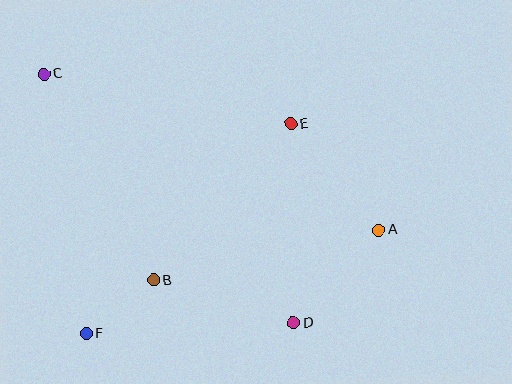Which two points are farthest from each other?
Points A and C are farthest from each other.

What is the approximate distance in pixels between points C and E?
The distance between C and E is approximately 252 pixels.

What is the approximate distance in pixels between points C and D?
The distance between C and D is approximately 353 pixels.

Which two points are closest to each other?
Points B and F are closest to each other.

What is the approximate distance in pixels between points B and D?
The distance between B and D is approximately 146 pixels.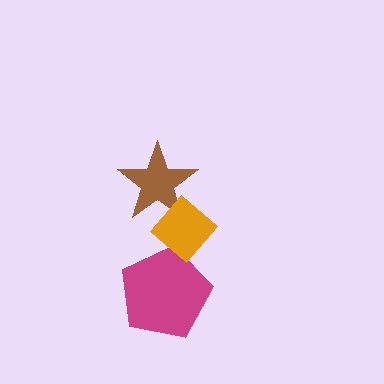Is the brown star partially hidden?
Yes, it is partially covered by another shape.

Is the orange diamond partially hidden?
No, no other shape covers it.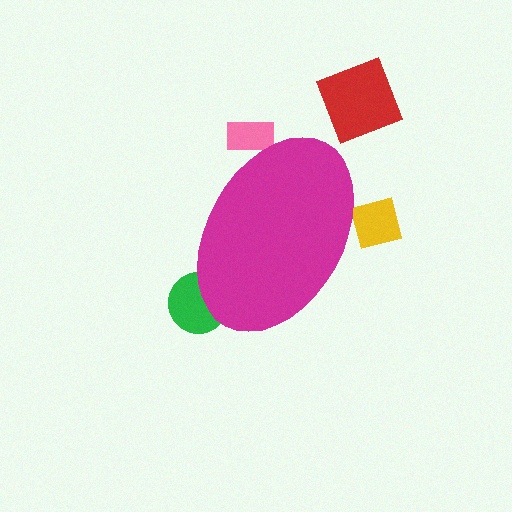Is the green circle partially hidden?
Yes, the green circle is partially hidden behind the magenta ellipse.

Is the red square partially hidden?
No, the red square is fully visible.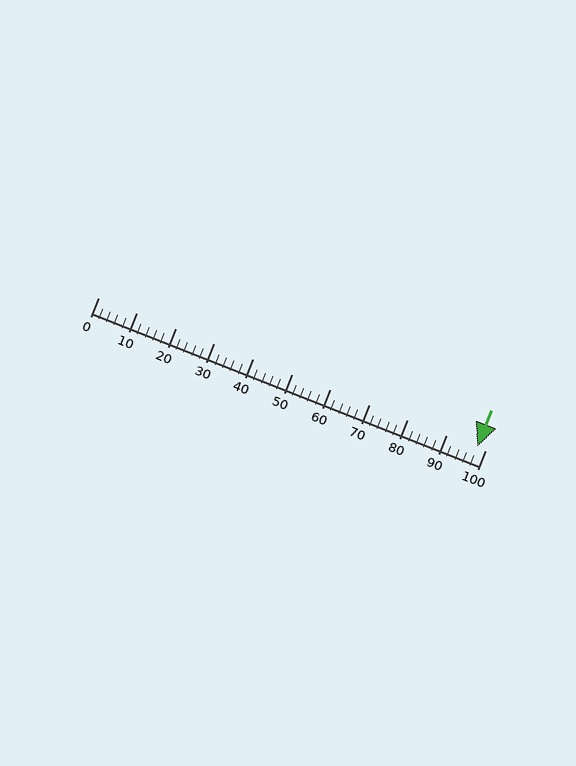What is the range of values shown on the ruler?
The ruler shows values from 0 to 100.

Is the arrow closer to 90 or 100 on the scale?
The arrow is closer to 100.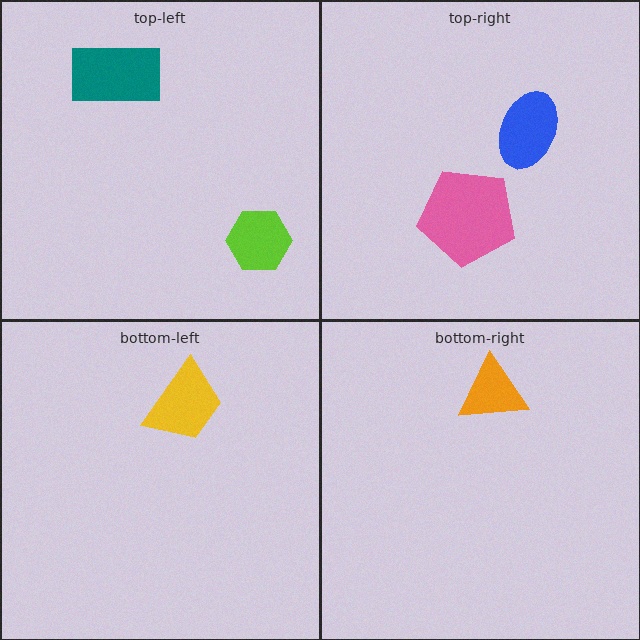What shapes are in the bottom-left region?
The yellow trapezoid.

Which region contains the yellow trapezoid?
The bottom-left region.